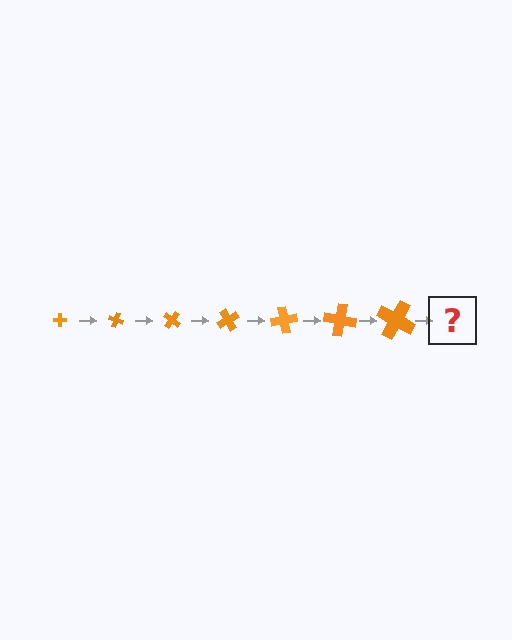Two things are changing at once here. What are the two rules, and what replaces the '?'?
The two rules are that the cross grows larger each step and it rotates 20 degrees each step. The '?' should be a cross, larger than the previous one and rotated 140 degrees from the start.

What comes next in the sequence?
The next element should be a cross, larger than the previous one and rotated 140 degrees from the start.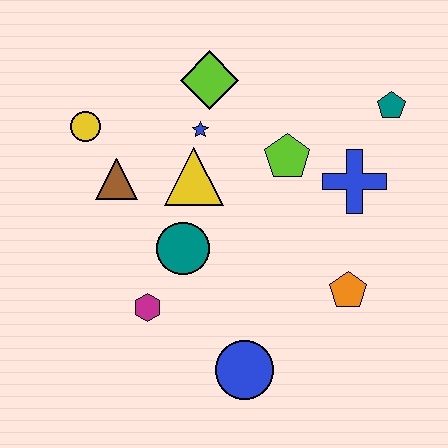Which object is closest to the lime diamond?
The blue star is closest to the lime diamond.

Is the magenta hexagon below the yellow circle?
Yes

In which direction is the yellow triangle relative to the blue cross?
The yellow triangle is to the left of the blue cross.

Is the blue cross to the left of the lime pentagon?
No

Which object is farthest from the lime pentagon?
The blue circle is farthest from the lime pentagon.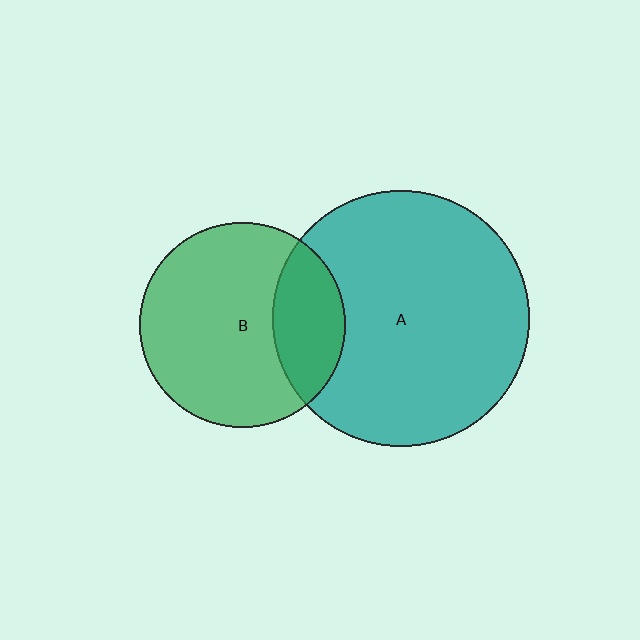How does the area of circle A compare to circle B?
Approximately 1.6 times.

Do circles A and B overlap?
Yes.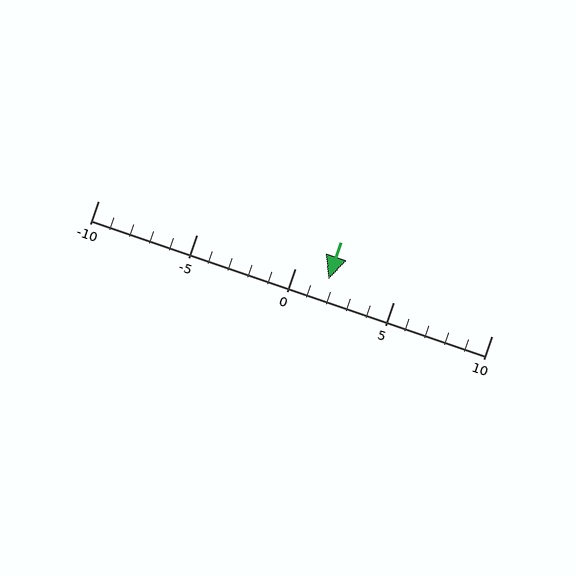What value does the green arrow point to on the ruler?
The green arrow points to approximately 2.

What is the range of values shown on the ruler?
The ruler shows values from -10 to 10.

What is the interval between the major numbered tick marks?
The major tick marks are spaced 5 units apart.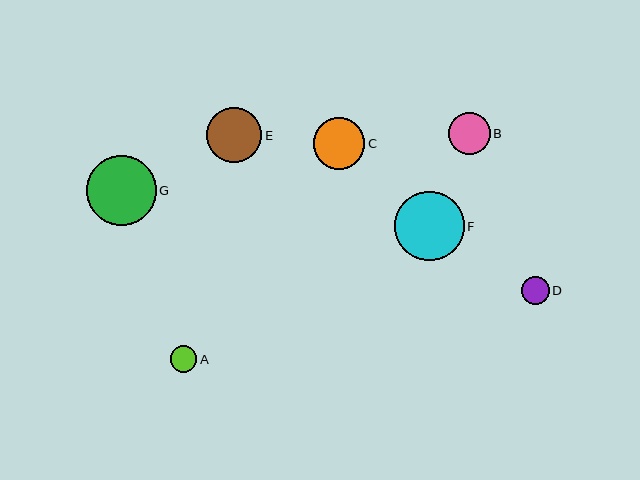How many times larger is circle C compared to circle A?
Circle C is approximately 1.9 times the size of circle A.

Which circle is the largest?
Circle F is the largest with a size of approximately 70 pixels.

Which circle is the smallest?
Circle A is the smallest with a size of approximately 27 pixels.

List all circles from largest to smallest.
From largest to smallest: F, G, E, C, B, D, A.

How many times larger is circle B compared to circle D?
Circle B is approximately 1.5 times the size of circle D.